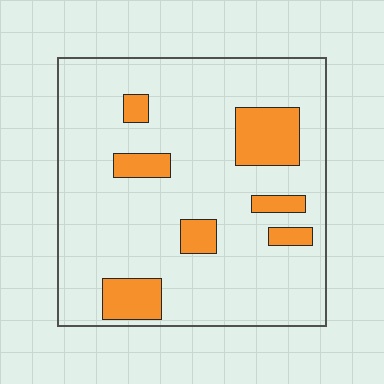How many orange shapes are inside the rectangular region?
7.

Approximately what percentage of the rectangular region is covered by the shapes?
Approximately 15%.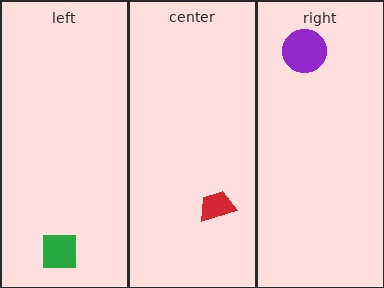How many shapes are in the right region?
1.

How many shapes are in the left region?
1.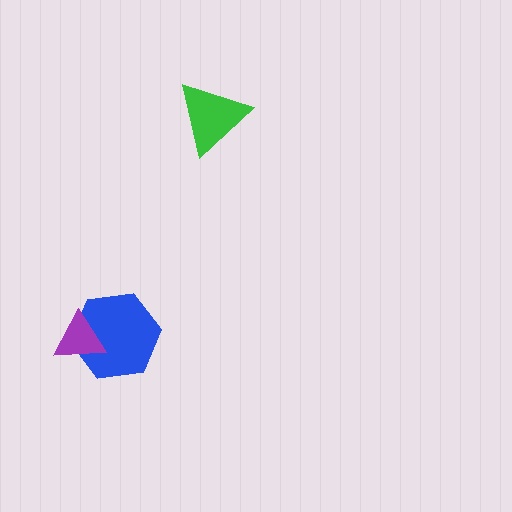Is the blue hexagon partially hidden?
Yes, it is partially covered by another shape.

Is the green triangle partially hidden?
No, no other shape covers it.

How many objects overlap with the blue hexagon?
1 object overlaps with the blue hexagon.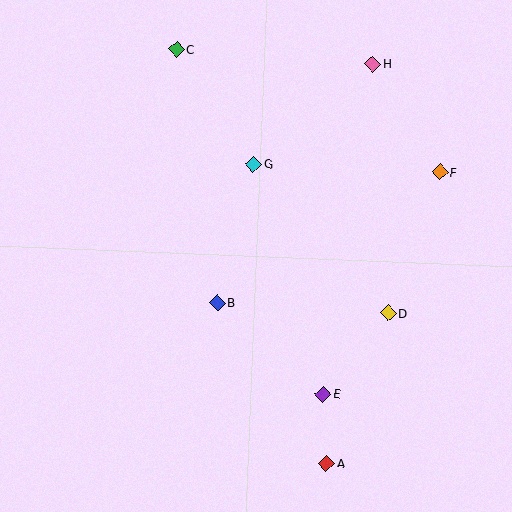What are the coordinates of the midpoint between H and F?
The midpoint between H and F is at (406, 118).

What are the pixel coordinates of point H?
Point H is at (373, 64).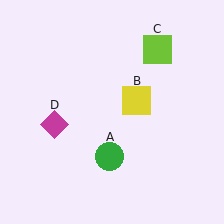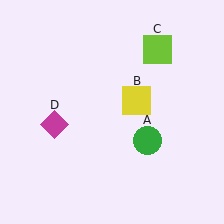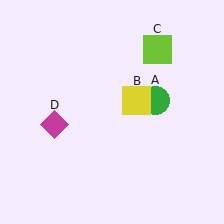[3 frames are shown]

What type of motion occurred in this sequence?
The green circle (object A) rotated counterclockwise around the center of the scene.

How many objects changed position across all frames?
1 object changed position: green circle (object A).